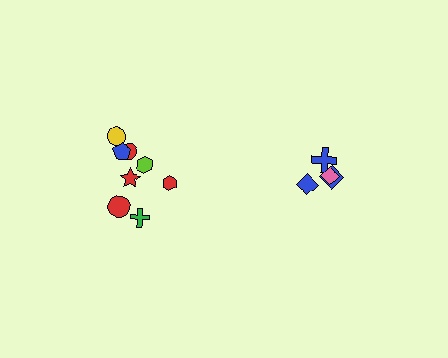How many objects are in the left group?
There are 8 objects.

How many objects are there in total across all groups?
There are 12 objects.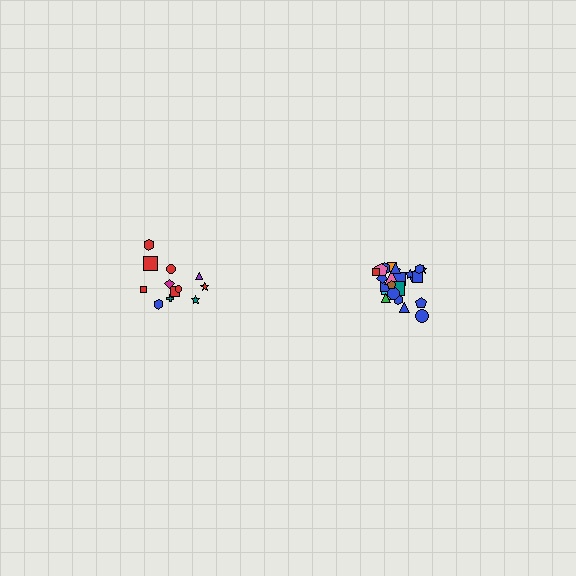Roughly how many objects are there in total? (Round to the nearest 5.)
Roughly 35 objects in total.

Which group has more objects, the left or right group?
The right group.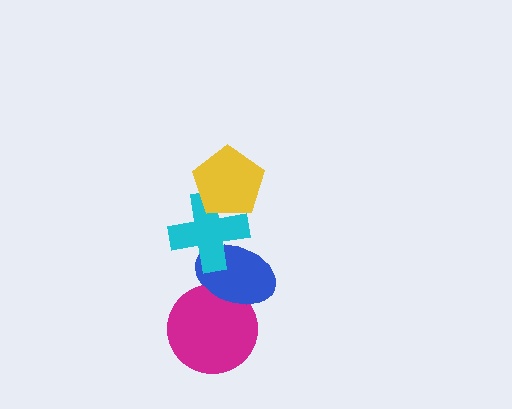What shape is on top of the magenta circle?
The blue ellipse is on top of the magenta circle.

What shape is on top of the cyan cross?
The yellow pentagon is on top of the cyan cross.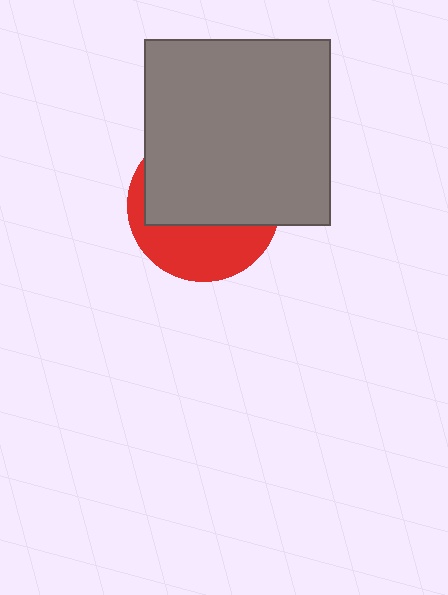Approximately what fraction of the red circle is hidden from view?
Roughly 62% of the red circle is hidden behind the gray square.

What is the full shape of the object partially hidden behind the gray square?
The partially hidden object is a red circle.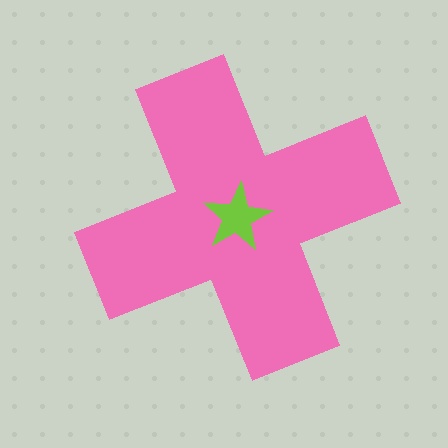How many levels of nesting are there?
2.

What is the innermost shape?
The lime star.